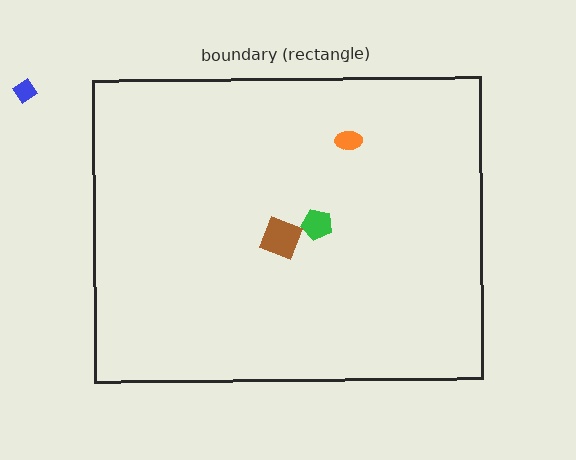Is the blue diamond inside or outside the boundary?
Outside.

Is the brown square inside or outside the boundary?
Inside.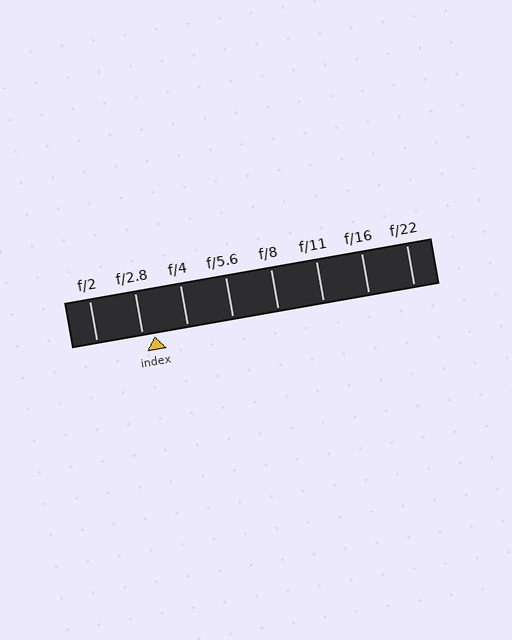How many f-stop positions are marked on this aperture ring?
There are 8 f-stop positions marked.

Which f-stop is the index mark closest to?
The index mark is closest to f/2.8.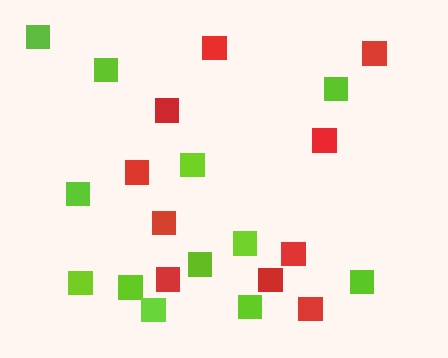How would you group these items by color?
There are 2 groups: one group of red squares (10) and one group of lime squares (12).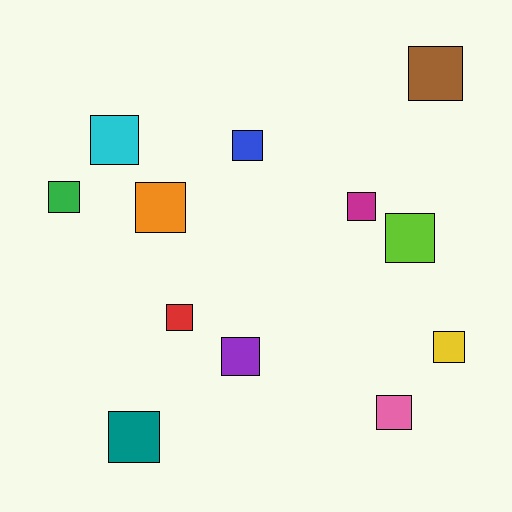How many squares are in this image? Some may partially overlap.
There are 12 squares.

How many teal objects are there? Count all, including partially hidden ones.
There is 1 teal object.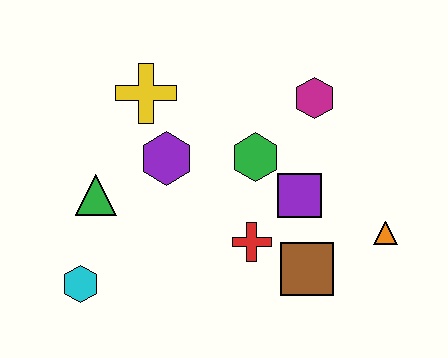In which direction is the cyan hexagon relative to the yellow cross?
The cyan hexagon is below the yellow cross.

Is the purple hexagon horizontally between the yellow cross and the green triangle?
No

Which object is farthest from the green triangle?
The orange triangle is farthest from the green triangle.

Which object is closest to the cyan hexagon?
The green triangle is closest to the cyan hexagon.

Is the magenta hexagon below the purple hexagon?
No